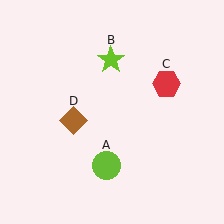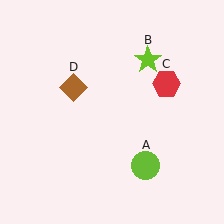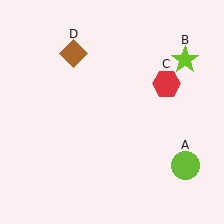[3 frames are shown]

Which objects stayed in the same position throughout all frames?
Red hexagon (object C) remained stationary.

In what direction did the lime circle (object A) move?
The lime circle (object A) moved right.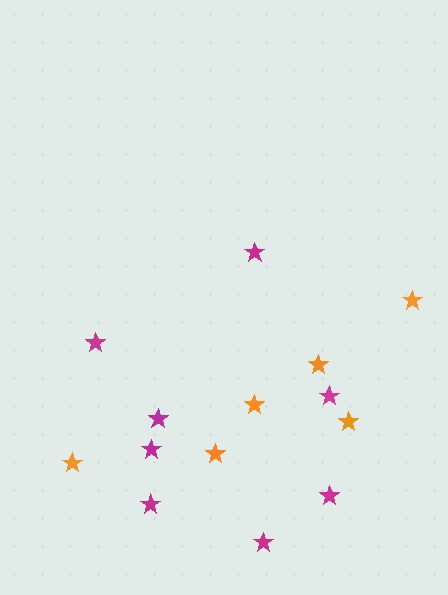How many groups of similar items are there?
There are 2 groups: one group of magenta stars (8) and one group of orange stars (6).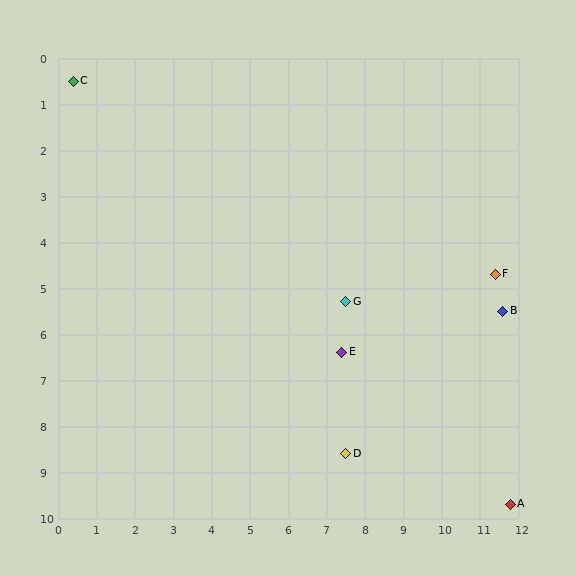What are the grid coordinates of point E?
Point E is at approximately (7.4, 6.4).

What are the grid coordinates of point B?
Point B is at approximately (11.6, 5.5).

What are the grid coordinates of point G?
Point G is at approximately (7.5, 5.3).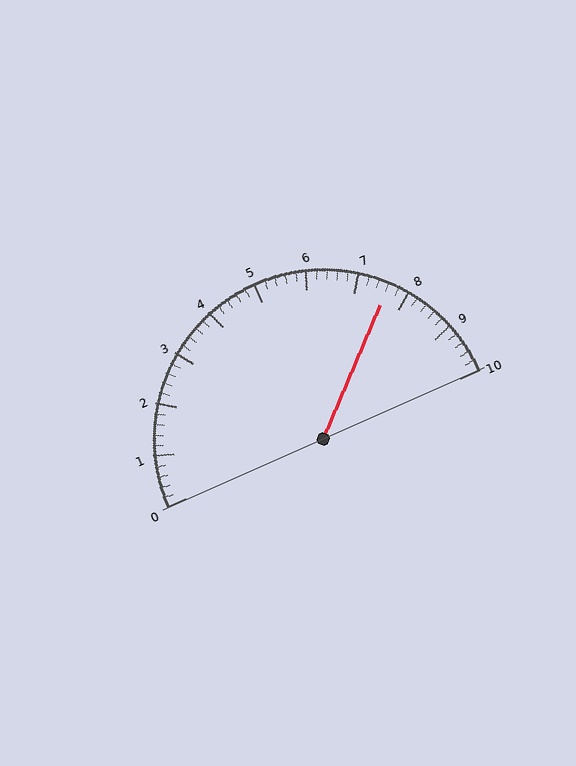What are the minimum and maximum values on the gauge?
The gauge ranges from 0 to 10.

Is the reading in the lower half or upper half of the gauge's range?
The reading is in the upper half of the range (0 to 10).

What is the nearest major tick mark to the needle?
The nearest major tick mark is 8.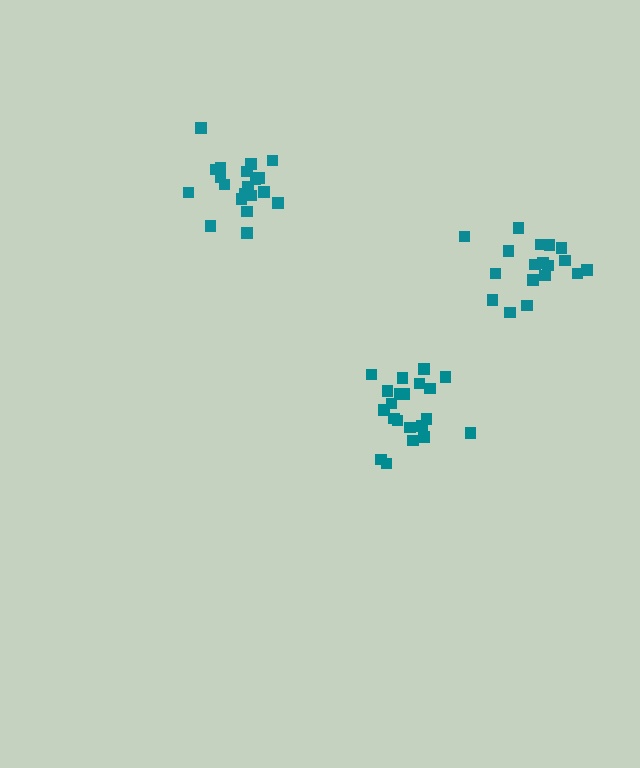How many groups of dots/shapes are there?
There are 3 groups.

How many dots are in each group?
Group 1: 21 dots, Group 2: 18 dots, Group 3: 20 dots (59 total).